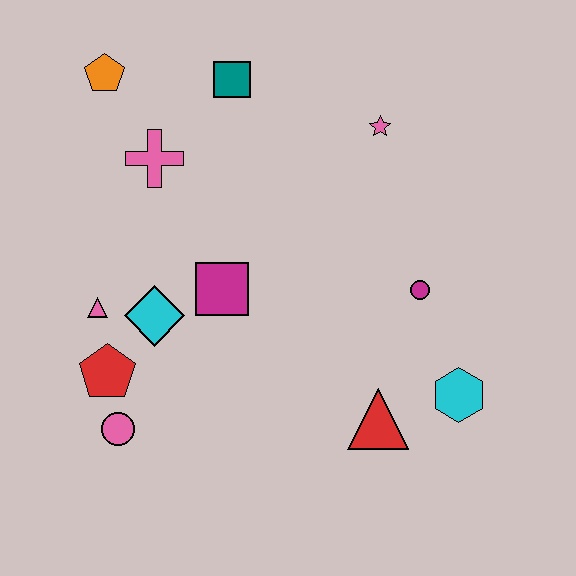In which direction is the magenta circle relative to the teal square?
The magenta circle is below the teal square.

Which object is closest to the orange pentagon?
The pink cross is closest to the orange pentagon.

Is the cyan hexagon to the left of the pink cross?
No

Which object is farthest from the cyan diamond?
The cyan hexagon is farthest from the cyan diamond.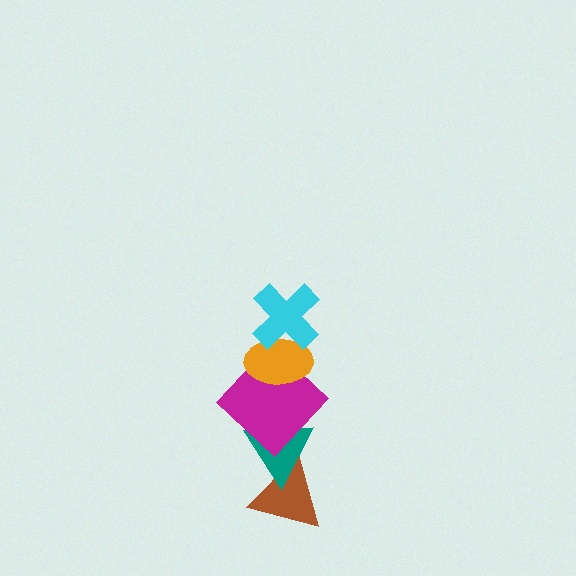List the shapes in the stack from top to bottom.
From top to bottom: the cyan cross, the orange ellipse, the magenta diamond, the teal triangle, the brown triangle.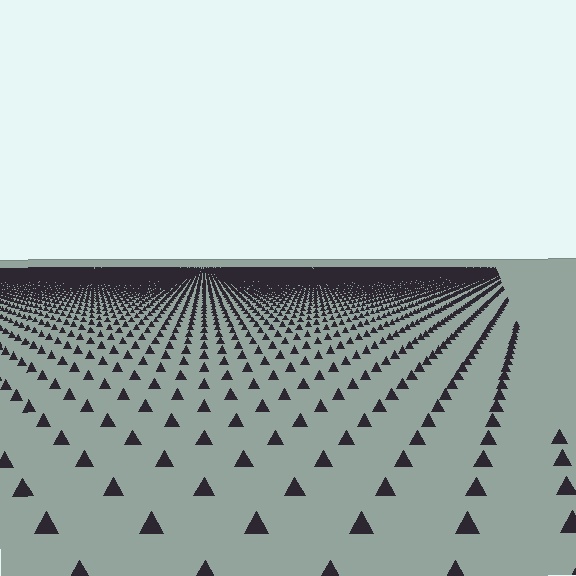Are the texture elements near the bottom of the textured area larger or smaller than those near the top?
Larger. Near the bottom, elements are closer to the viewer and appear at a bigger on-screen size.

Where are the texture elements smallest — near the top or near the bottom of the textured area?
Near the top.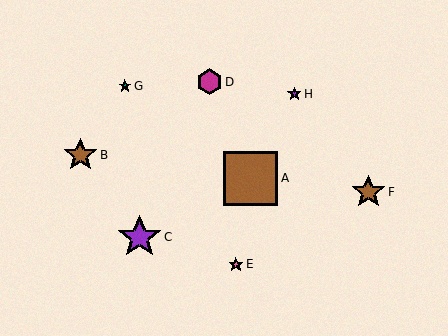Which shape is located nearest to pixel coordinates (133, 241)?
The purple star (labeled C) at (139, 237) is nearest to that location.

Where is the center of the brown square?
The center of the brown square is at (251, 178).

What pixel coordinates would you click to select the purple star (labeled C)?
Click at (139, 237) to select the purple star C.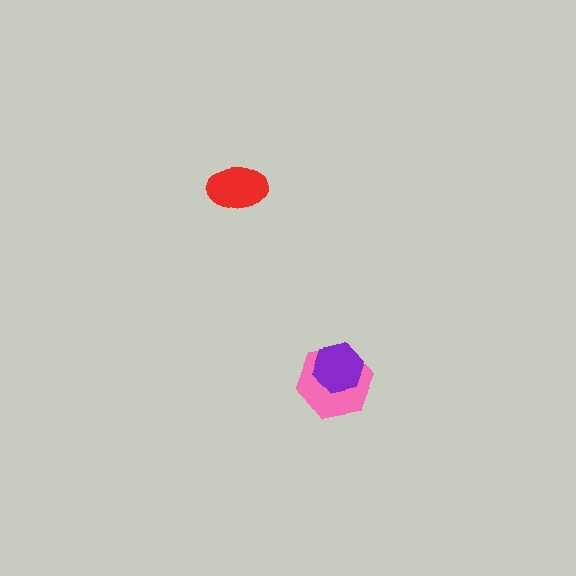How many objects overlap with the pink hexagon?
1 object overlaps with the pink hexagon.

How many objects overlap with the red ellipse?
0 objects overlap with the red ellipse.